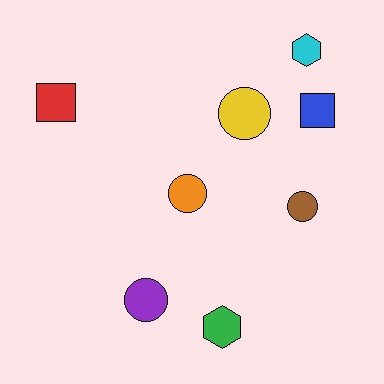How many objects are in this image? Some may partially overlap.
There are 8 objects.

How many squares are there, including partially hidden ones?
There are 2 squares.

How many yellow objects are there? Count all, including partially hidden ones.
There is 1 yellow object.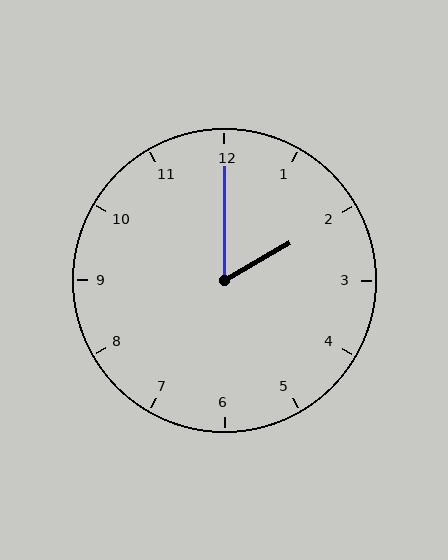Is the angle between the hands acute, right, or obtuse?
It is acute.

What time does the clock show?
2:00.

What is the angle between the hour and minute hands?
Approximately 60 degrees.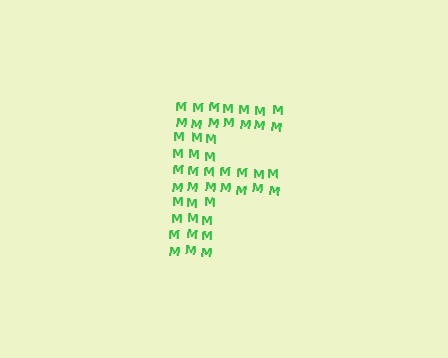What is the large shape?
The large shape is the letter F.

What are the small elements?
The small elements are letter M's.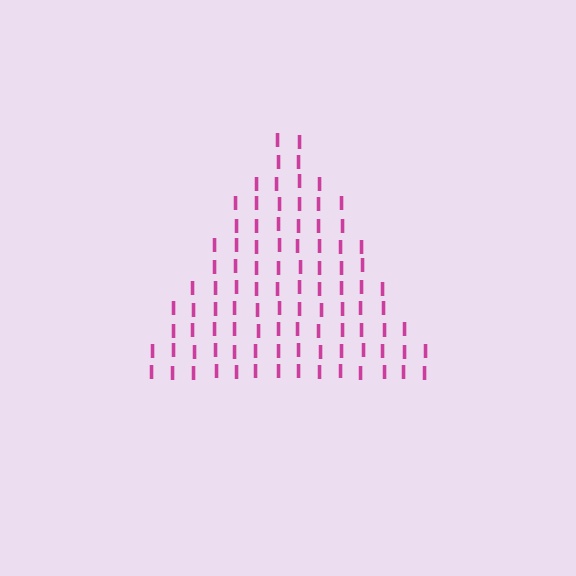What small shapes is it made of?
It is made of small letter I's.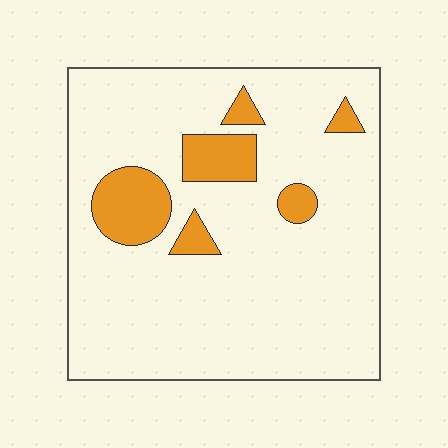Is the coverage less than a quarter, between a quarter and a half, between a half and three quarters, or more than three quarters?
Less than a quarter.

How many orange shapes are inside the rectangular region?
6.